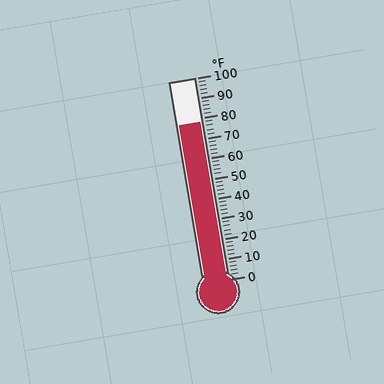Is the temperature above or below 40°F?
The temperature is above 40°F.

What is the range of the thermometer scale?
The thermometer scale ranges from 0°F to 100°F.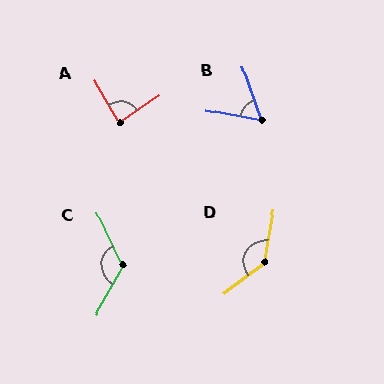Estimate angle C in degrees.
Approximately 125 degrees.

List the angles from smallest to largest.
B (60°), A (86°), C (125°), D (137°).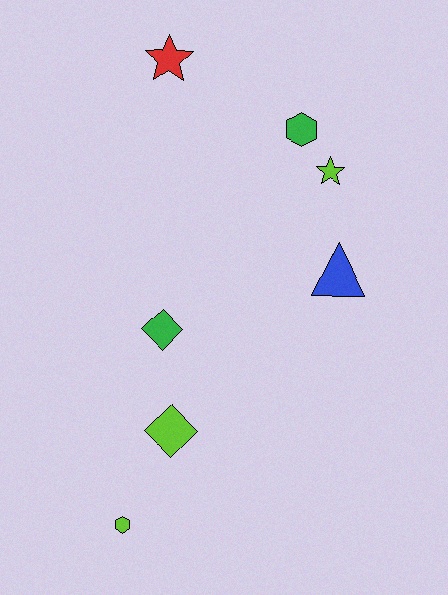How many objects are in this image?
There are 7 objects.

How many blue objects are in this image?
There is 1 blue object.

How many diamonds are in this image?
There are 2 diamonds.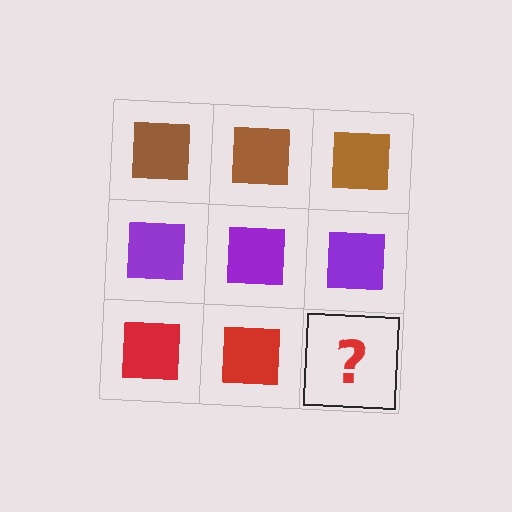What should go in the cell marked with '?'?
The missing cell should contain a red square.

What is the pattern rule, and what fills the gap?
The rule is that each row has a consistent color. The gap should be filled with a red square.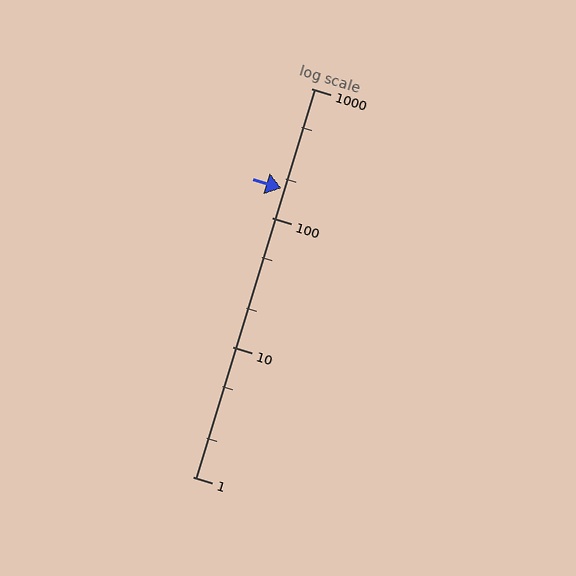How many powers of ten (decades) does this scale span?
The scale spans 3 decades, from 1 to 1000.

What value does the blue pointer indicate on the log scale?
The pointer indicates approximately 170.